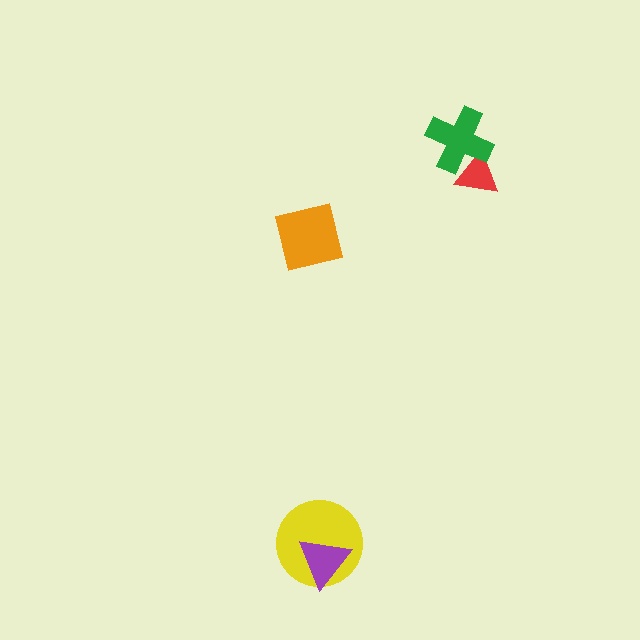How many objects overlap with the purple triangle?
1 object overlaps with the purple triangle.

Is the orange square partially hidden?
No, no other shape covers it.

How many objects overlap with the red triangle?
1 object overlaps with the red triangle.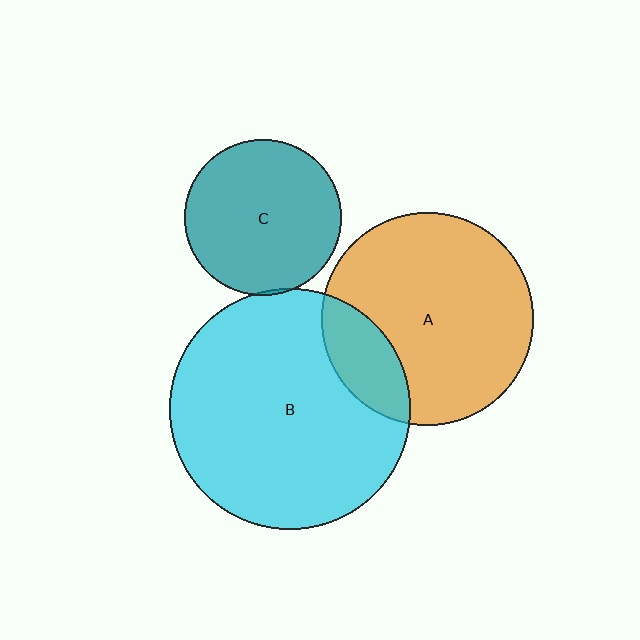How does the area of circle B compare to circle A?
Approximately 1.3 times.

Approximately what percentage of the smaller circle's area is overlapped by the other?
Approximately 5%.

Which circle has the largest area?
Circle B (cyan).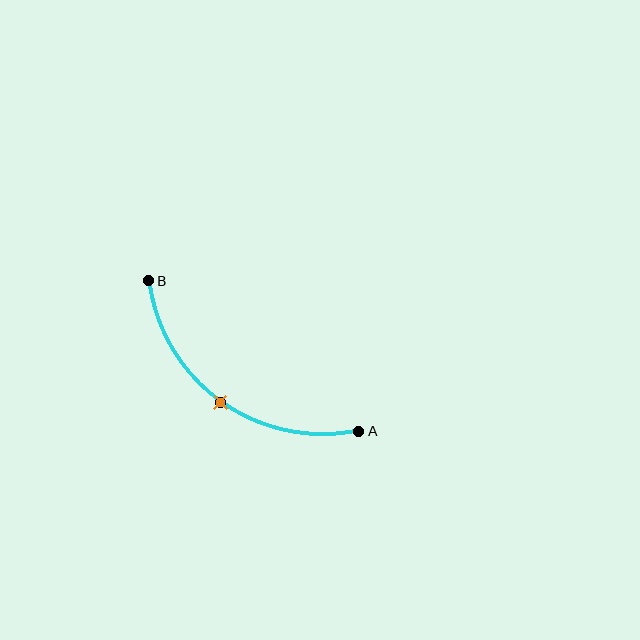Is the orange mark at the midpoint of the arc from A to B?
Yes. The orange mark lies on the arc at equal arc-length from both A and B — it is the arc midpoint.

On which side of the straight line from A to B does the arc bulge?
The arc bulges below and to the left of the straight line connecting A and B.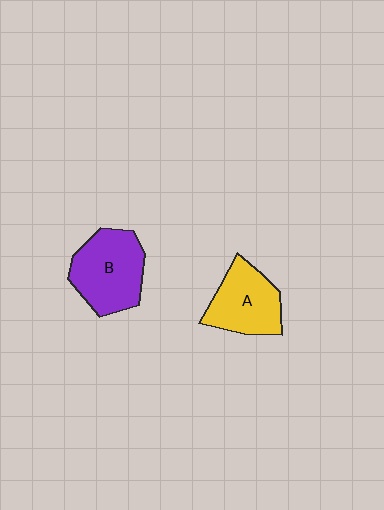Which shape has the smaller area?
Shape A (yellow).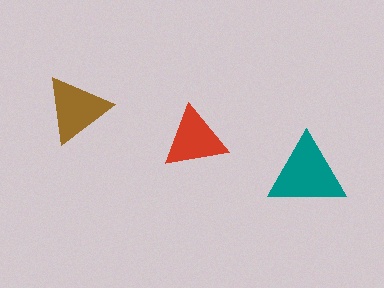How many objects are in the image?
There are 3 objects in the image.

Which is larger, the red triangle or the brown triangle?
The brown one.